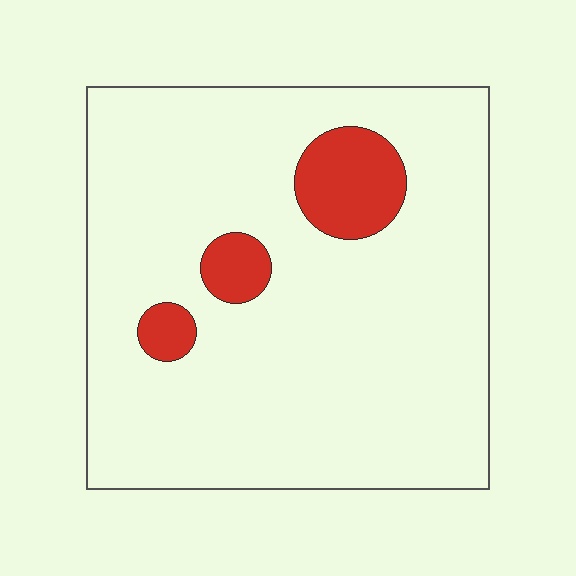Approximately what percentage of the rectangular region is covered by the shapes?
Approximately 10%.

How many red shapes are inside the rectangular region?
3.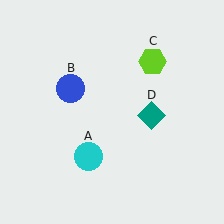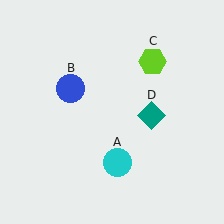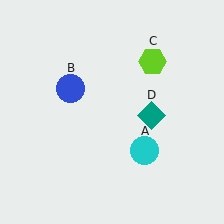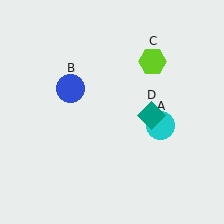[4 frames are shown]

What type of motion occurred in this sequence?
The cyan circle (object A) rotated counterclockwise around the center of the scene.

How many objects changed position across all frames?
1 object changed position: cyan circle (object A).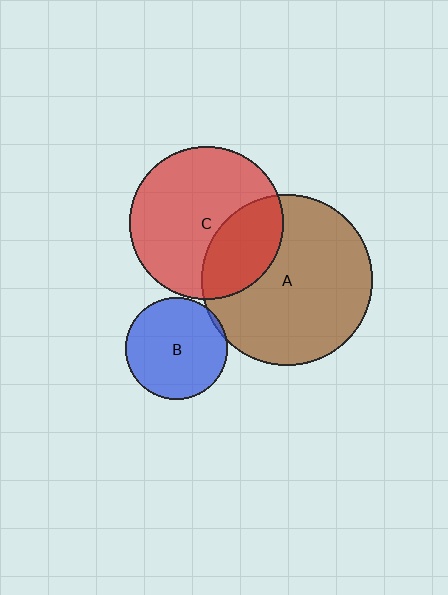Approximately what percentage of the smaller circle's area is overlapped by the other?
Approximately 30%.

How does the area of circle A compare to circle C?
Approximately 1.2 times.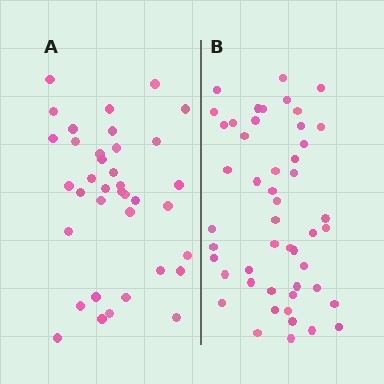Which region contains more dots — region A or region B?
Region B (the right region) has more dots.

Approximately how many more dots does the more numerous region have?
Region B has roughly 12 or so more dots than region A.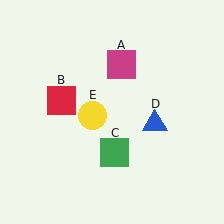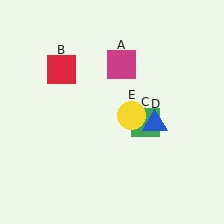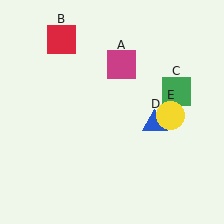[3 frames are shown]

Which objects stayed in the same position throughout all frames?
Magenta square (object A) and blue triangle (object D) remained stationary.